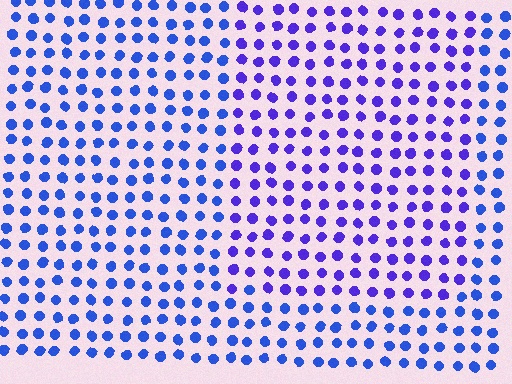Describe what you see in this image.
The image is filled with small blue elements in a uniform arrangement. A rectangle-shaped region is visible where the elements are tinted to a slightly different hue, forming a subtle color boundary.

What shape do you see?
I see a rectangle.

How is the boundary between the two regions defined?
The boundary is defined purely by a slight shift in hue (about 28 degrees). Spacing, size, and orientation are identical on both sides.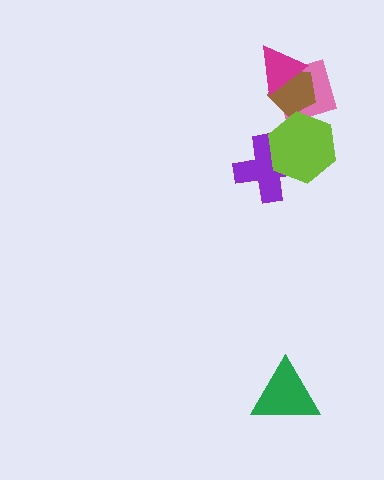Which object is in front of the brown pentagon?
The magenta triangle is in front of the brown pentagon.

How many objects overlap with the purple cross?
1 object overlaps with the purple cross.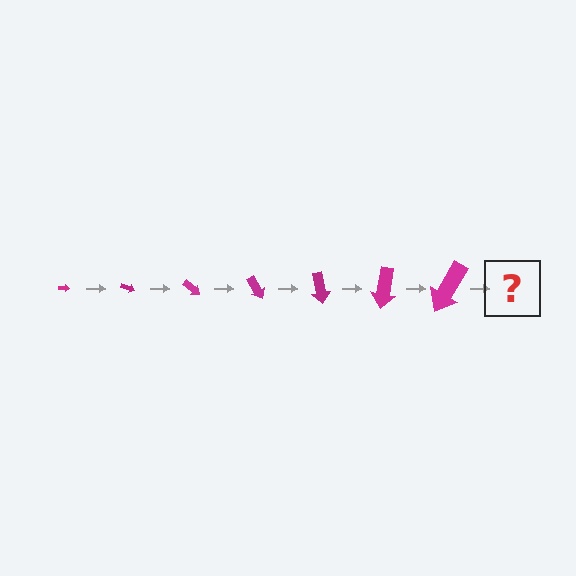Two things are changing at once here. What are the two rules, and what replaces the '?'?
The two rules are that the arrow grows larger each step and it rotates 20 degrees each step. The '?' should be an arrow, larger than the previous one and rotated 140 degrees from the start.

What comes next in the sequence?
The next element should be an arrow, larger than the previous one and rotated 140 degrees from the start.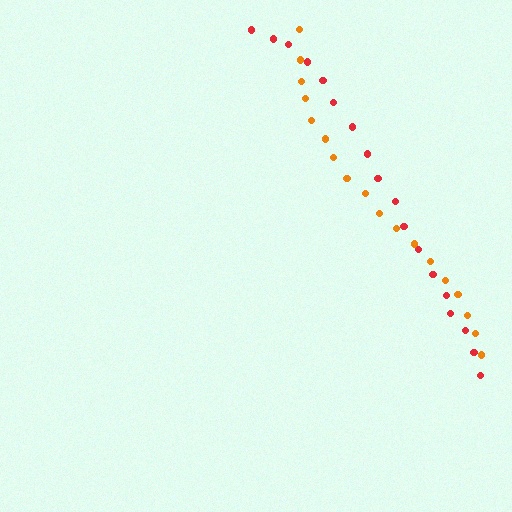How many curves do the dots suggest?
There are 2 distinct paths.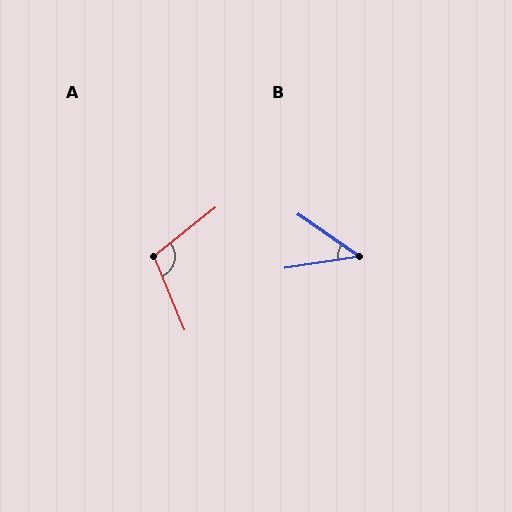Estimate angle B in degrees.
Approximately 43 degrees.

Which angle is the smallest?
B, at approximately 43 degrees.